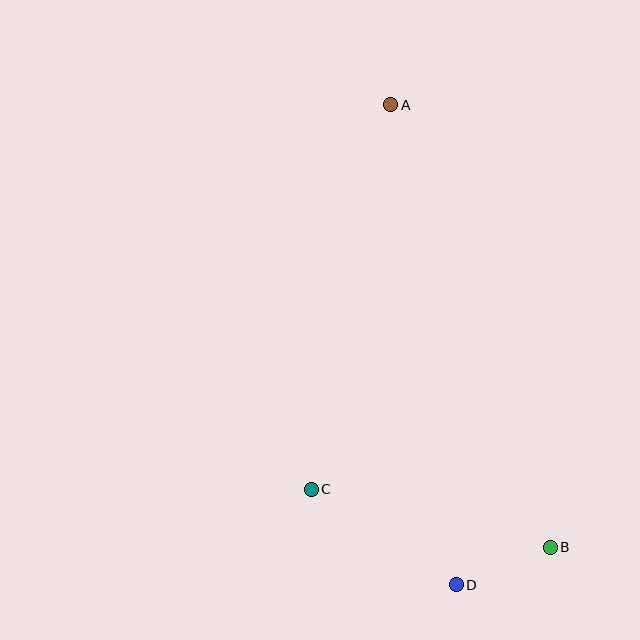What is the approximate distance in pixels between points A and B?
The distance between A and B is approximately 470 pixels.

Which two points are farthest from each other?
Points A and D are farthest from each other.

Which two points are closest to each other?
Points B and D are closest to each other.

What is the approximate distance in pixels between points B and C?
The distance between B and C is approximately 246 pixels.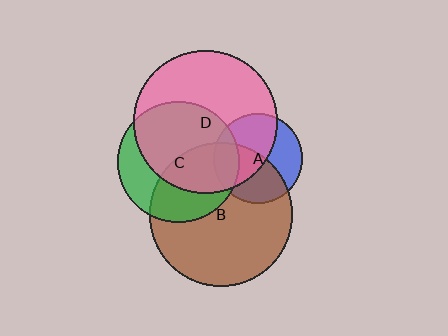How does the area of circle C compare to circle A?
Approximately 1.8 times.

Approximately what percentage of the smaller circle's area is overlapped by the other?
Approximately 55%.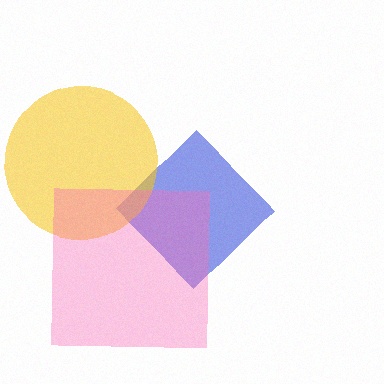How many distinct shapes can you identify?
There are 3 distinct shapes: a blue diamond, a yellow circle, a pink square.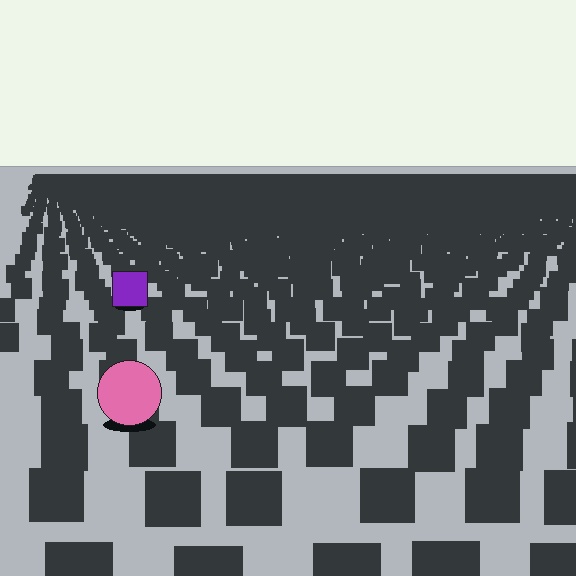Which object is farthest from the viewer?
The purple square is farthest from the viewer. It appears smaller and the ground texture around it is denser.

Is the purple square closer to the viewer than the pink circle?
No. The pink circle is closer — you can tell from the texture gradient: the ground texture is coarser near it.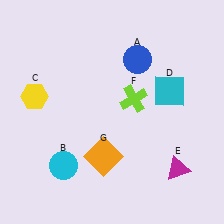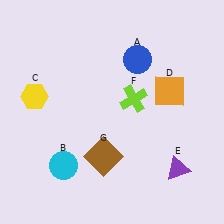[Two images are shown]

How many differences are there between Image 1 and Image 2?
There are 3 differences between the two images.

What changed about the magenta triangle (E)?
In Image 1, E is magenta. In Image 2, it changed to purple.